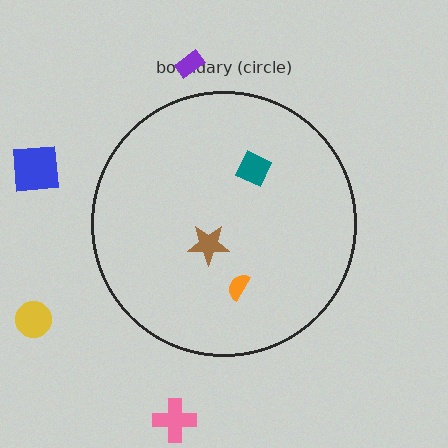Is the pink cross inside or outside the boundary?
Outside.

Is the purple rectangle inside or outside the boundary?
Outside.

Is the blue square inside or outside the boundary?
Outside.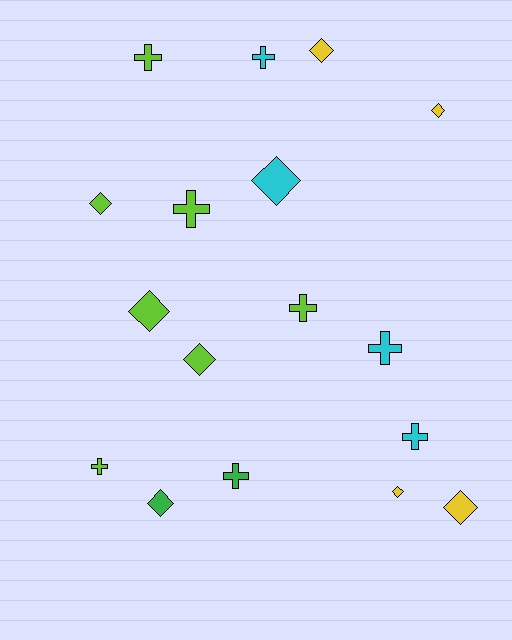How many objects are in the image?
There are 17 objects.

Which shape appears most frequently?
Diamond, with 9 objects.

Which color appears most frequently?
Lime, with 7 objects.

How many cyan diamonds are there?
There is 1 cyan diamond.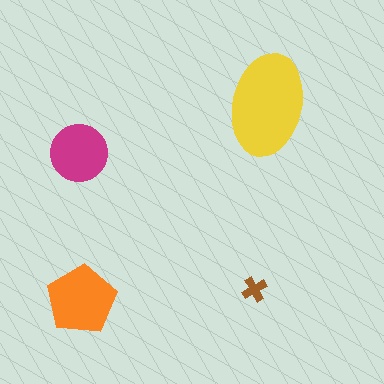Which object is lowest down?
The orange pentagon is bottommost.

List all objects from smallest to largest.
The brown cross, the magenta circle, the orange pentagon, the yellow ellipse.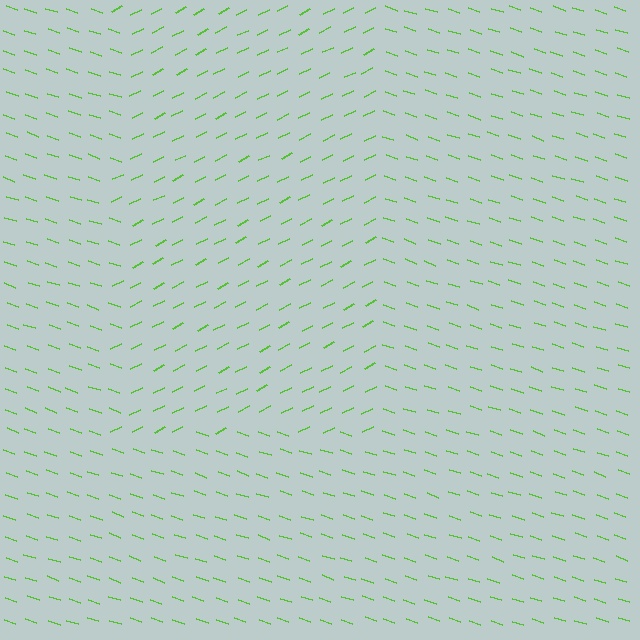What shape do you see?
I see a rectangle.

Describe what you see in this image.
The image is filled with small lime line segments. A rectangle region in the image has lines oriented differently from the surrounding lines, creating a visible texture boundary.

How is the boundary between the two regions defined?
The boundary is defined purely by a change in line orientation (approximately 45 degrees difference). All lines are the same color and thickness.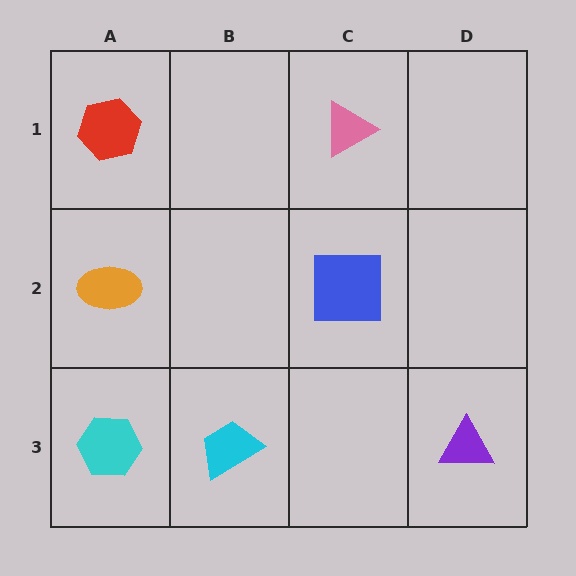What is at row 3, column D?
A purple triangle.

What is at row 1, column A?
A red hexagon.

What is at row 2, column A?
An orange ellipse.